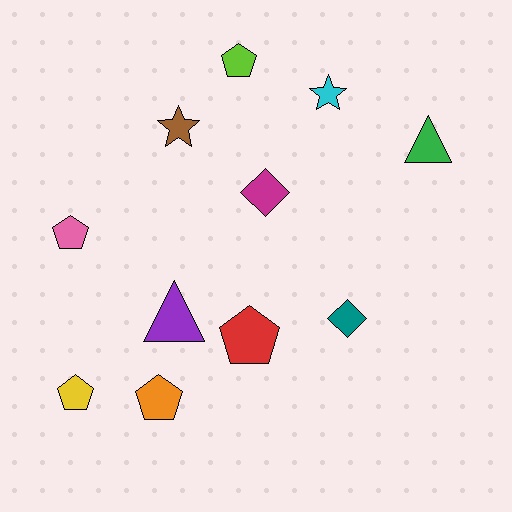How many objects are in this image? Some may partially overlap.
There are 11 objects.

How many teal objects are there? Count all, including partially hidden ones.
There is 1 teal object.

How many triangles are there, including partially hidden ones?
There are 2 triangles.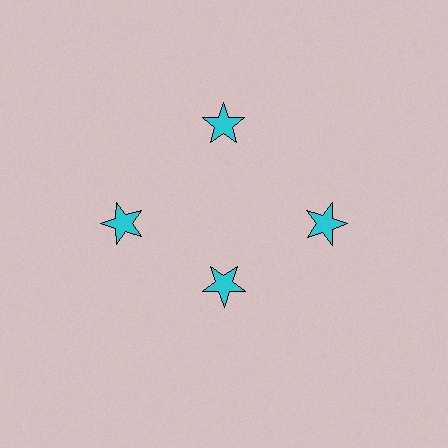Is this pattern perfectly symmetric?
No. The 4 cyan stars are arranged in a ring, but one element near the 6 o'clock position is pulled inward toward the center, breaking the 4-fold rotational symmetry.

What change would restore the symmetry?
The symmetry would be restored by moving it outward, back onto the ring so that all 4 stars sit at equal angles and equal distance from the center.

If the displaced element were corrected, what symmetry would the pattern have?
It would have 4-fold rotational symmetry — the pattern would map onto itself every 90 degrees.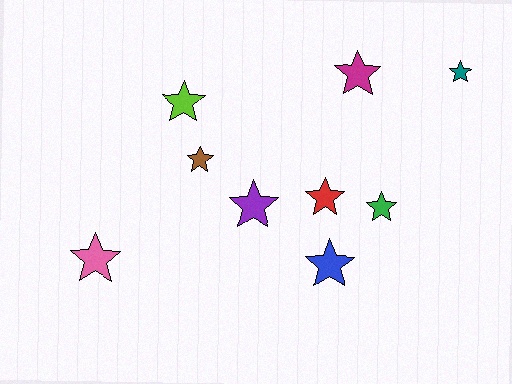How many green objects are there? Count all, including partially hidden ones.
There is 1 green object.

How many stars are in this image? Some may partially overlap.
There are 9 stars.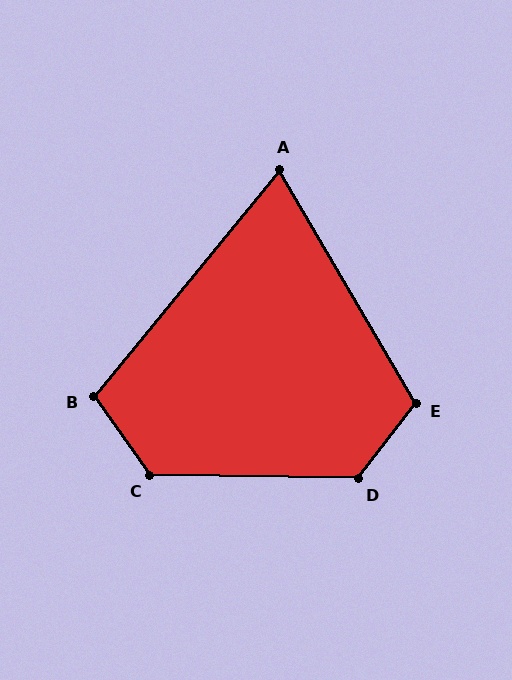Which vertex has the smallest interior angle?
A, at approximately 70 degrees.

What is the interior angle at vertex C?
Approximately 126 degrees (obtuse).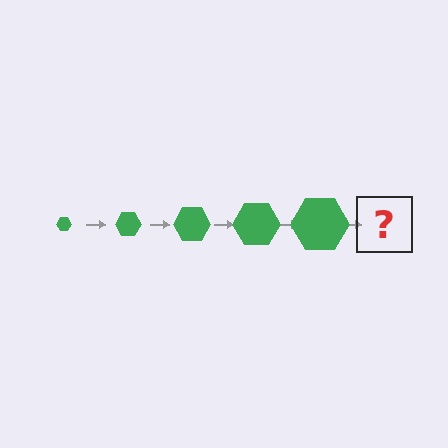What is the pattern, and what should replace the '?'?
The pattern is that the hexagon gets progressively larger each step. The '?' should be a green hexagon, larger than the previous one.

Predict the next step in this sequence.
The next step is a green hexagon, larger than the previous one.